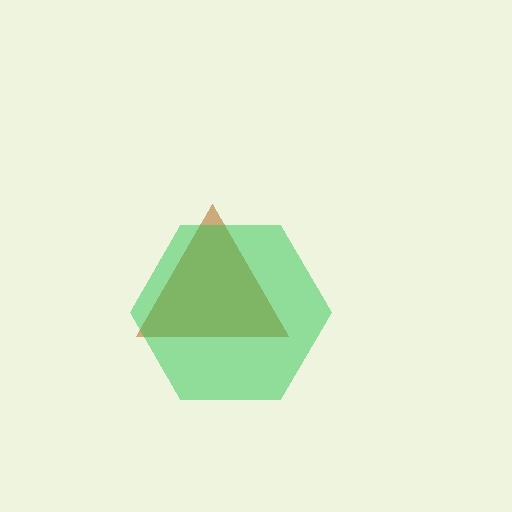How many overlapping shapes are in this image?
There are 2 overlapping shapes in the image.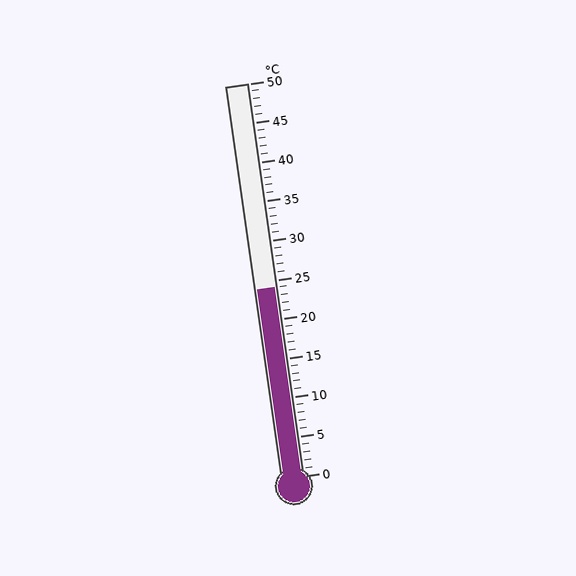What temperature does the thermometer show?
The thermometer shows approximately 24°C.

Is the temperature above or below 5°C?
The temperature is above 5°C.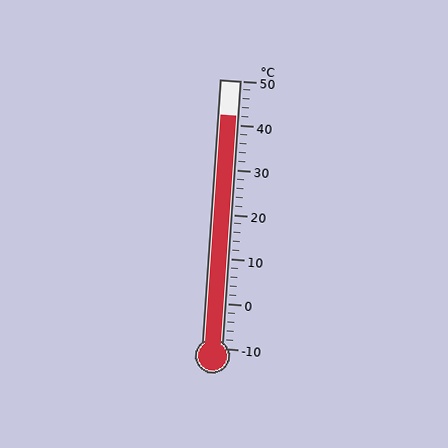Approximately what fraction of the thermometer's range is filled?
The thermometer is filled to approximately 85% of its range.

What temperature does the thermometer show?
The thermometer shows approximately 42°C.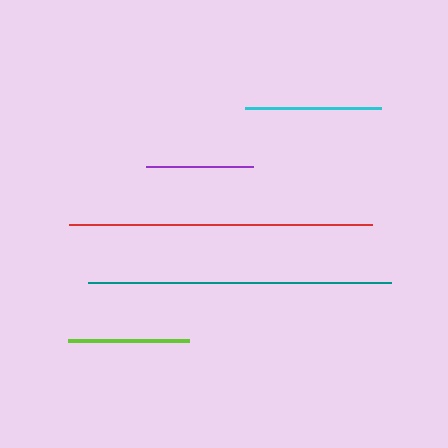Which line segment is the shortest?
The purple line is the shortest at approximately 107 pixels.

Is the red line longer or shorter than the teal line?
The teal line is longer than the red line.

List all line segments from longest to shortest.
From longest to shortest: teal, red, cyan, lime, purple.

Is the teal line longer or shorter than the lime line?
The teal line is longer than the lime line.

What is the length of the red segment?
The red segment is approximately 304 pixels long.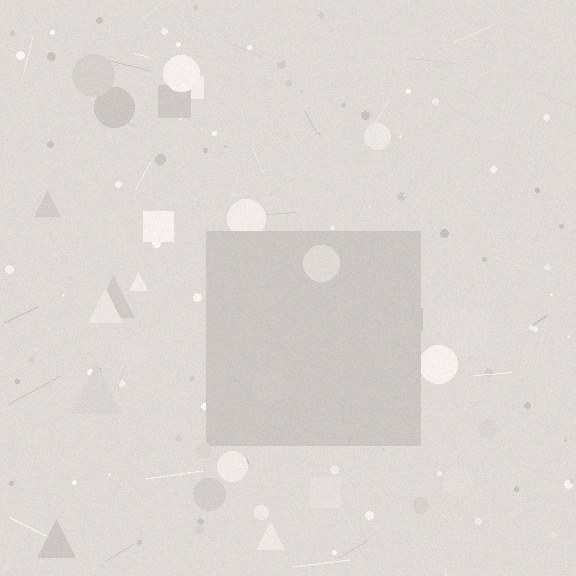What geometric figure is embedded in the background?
A square is embedded in the background.